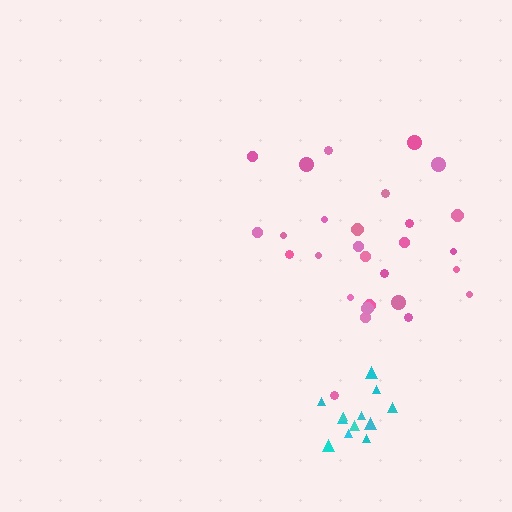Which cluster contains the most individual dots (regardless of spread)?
Pink (28).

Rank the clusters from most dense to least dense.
cyan, pink.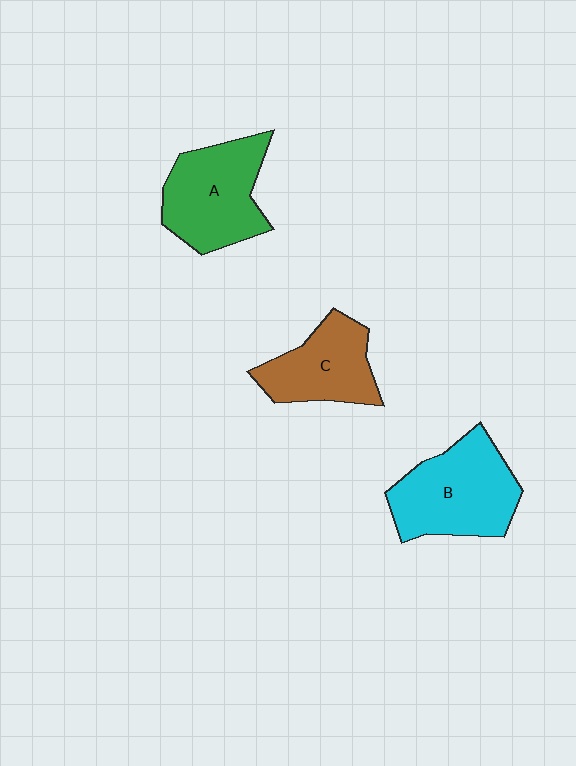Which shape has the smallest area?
Shape C (brown).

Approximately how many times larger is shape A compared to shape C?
Approximately 1.2 times.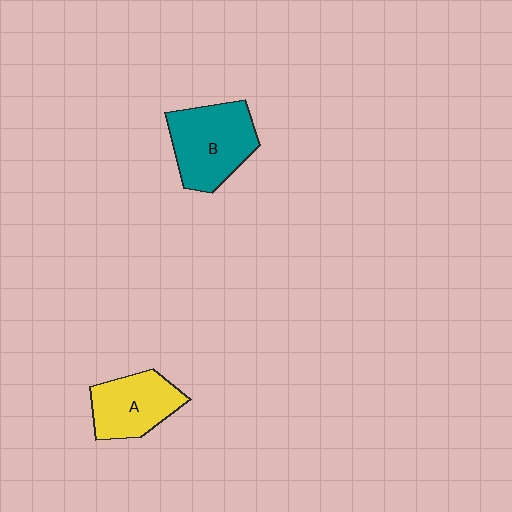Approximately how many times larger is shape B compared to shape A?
Approximately 1.2 times.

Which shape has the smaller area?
Shape A (yellow).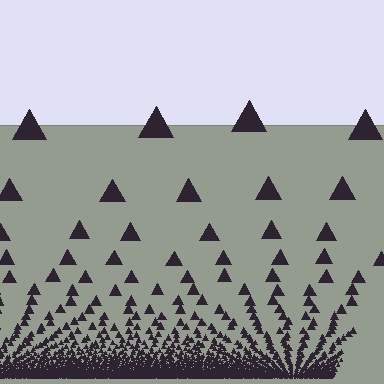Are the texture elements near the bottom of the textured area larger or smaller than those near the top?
Smaller. The gradient is inverted — elements near the bottom are smaller and denser.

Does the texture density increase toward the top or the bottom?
Density increases toward the bottom.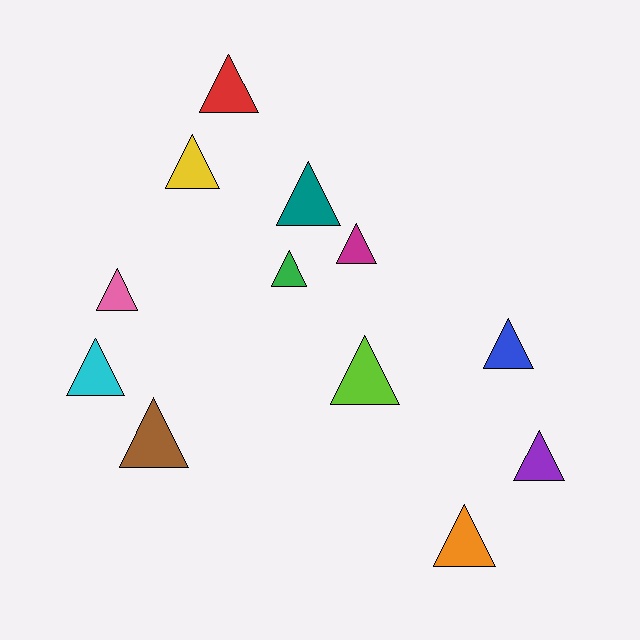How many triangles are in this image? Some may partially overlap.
There are 12 triangles.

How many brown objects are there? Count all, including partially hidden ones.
There is 1 brown object.